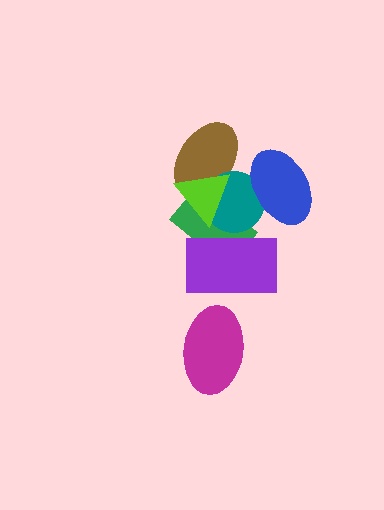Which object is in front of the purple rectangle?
The teal circle is in front of the purple rectangle.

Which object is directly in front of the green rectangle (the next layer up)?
The purple rectangle is directly in front of the green rectangle.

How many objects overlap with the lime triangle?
3 objects overlap with the lime triangle.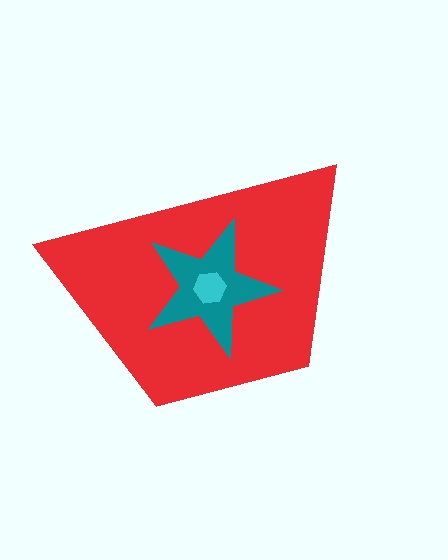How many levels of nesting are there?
3.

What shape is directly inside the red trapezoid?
The teal star.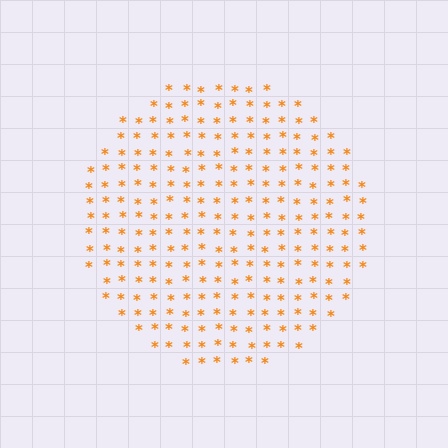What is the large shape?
The large shape is a circle.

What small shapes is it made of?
It is made of small asterisks.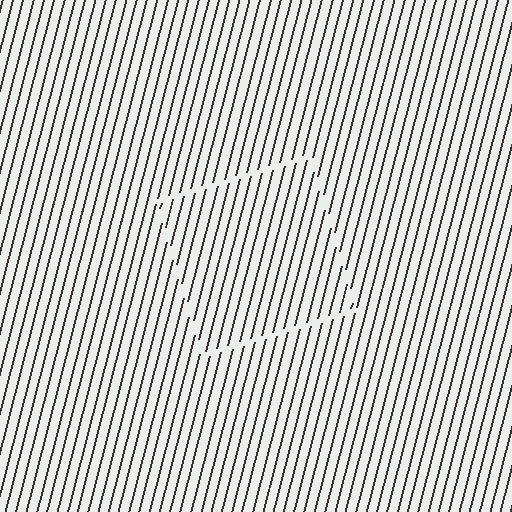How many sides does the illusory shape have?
4 sides — the line-ends trace a square.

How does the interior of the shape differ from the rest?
The interior of the shape contains the same grating, shifted by half a period — the contour is defined by the phase discontinuity where line-ends from the inner and outer gratings abut.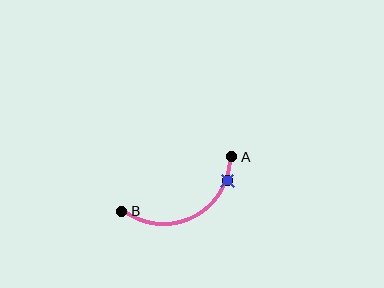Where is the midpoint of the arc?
The arc midpoint is the point on the curve farthest from the straight line joining A and B. It sits below that line.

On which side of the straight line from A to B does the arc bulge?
The arc bulges below the straight line connecting A and B.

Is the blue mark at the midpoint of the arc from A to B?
No. The blue mark lies on the arc but is closer to endpoint A. The arc midpoint would be at the point on the curve equidistant along the arc from both A and B.